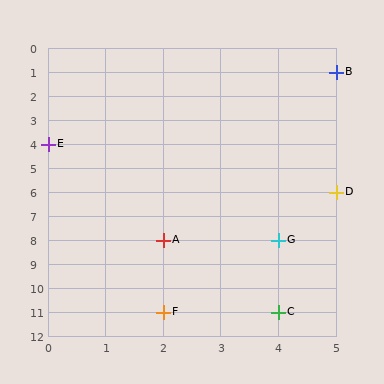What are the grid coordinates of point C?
Point C is at grid coordinates (4, 11).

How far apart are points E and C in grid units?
Points E and C are 4 columns and 7 rows apart (about 8.1 grid units diagonally).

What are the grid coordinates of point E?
Point E is at grid coordinates (0, 4).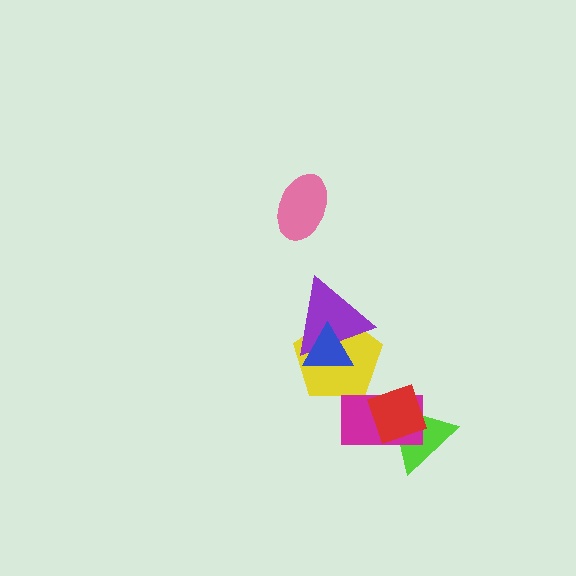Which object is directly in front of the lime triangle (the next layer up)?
The magenta rectangle is directly in front of the lime triangle.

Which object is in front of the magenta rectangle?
The red diamond is in front of the magenta rectangle.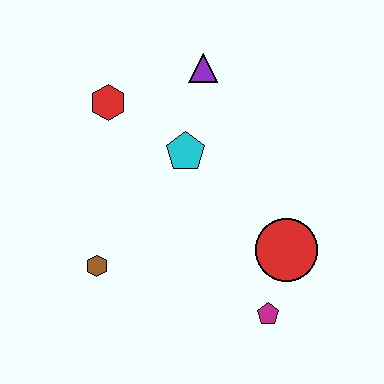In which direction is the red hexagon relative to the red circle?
The red hexagon is to the left of the red circle.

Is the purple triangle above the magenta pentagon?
Yes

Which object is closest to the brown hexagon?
The cyan pentagon is closest to the brown hexagon.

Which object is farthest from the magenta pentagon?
The red hexagon is farthest from the magenta pentagon.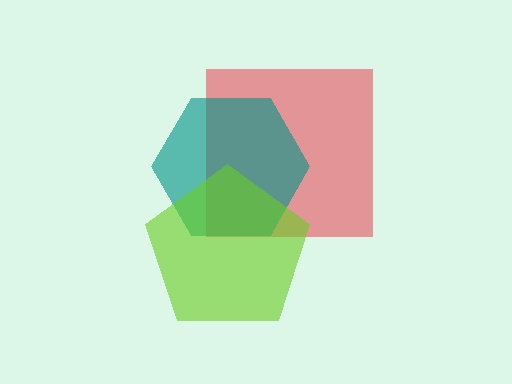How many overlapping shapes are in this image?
There are 3 overlapping shapes in the image.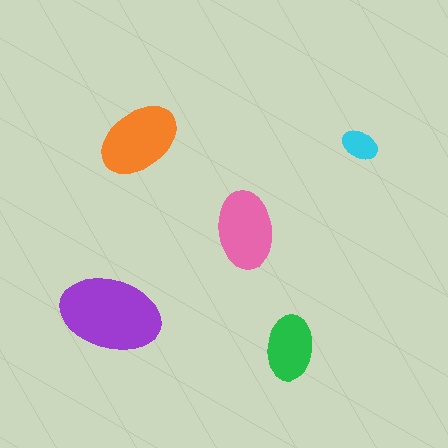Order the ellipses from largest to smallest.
the purple one, the orange one, the pink one, the green one, the cyan one.